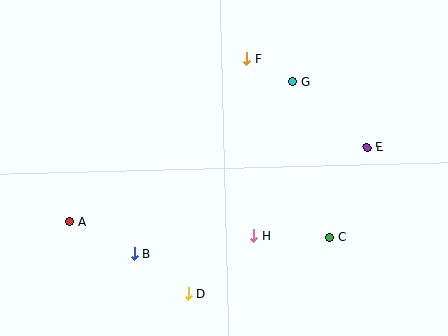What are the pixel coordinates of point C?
Point C is at (330, 238).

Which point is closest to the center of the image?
Point H at (253, 236) is closest to the center.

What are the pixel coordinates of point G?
Point G is at (293, 82).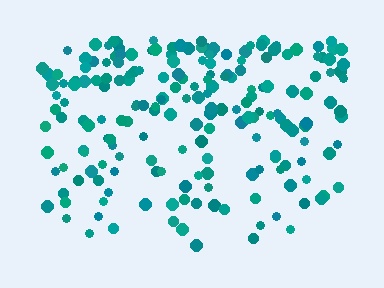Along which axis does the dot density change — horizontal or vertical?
Vertical.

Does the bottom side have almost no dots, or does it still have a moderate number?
Still a moderate number, just noticeably fewer than the top.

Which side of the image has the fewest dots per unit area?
The bottom.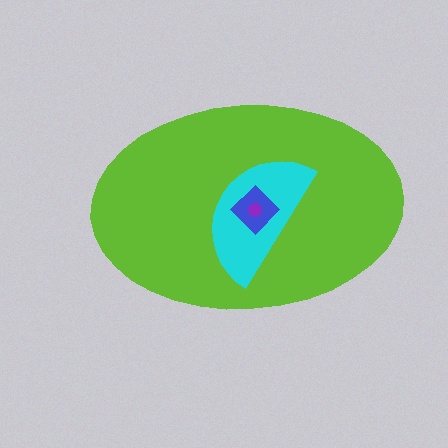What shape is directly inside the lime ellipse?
The cyan semicircle.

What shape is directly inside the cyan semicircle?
The blue diamond.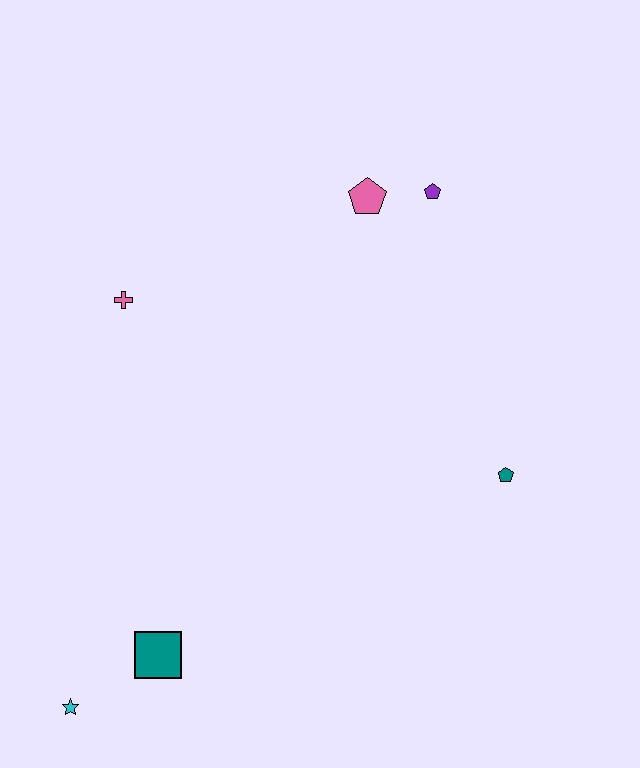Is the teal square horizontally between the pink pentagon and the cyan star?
Yes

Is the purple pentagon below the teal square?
No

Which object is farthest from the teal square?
The purple pentagon is farthest from the teal square.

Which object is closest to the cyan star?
The teal square is closest to the cyan star.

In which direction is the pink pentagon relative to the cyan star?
The pink pentagon is above the cyan star.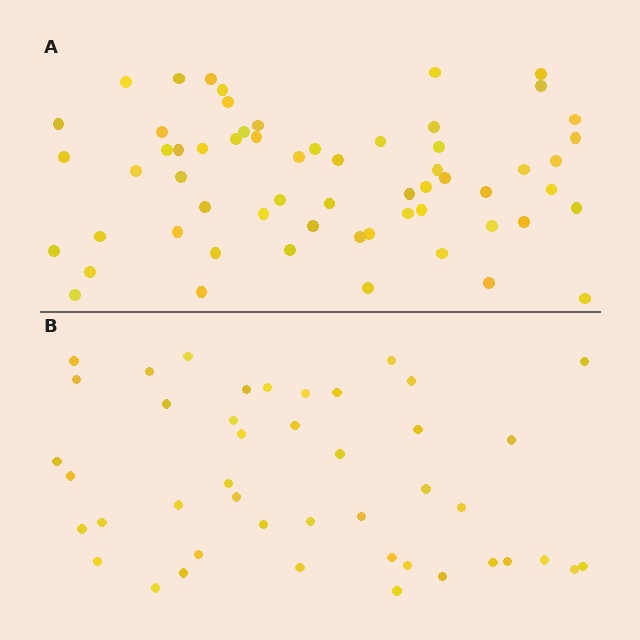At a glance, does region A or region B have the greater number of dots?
Region A (the top region) has more dots.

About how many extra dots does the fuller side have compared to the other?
Region A has approximately 15 more dots than region B.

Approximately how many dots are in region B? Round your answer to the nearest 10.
About 40 dots. (The exact count is 44, which rounds to 40.)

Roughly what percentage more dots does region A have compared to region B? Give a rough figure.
About 35% more.